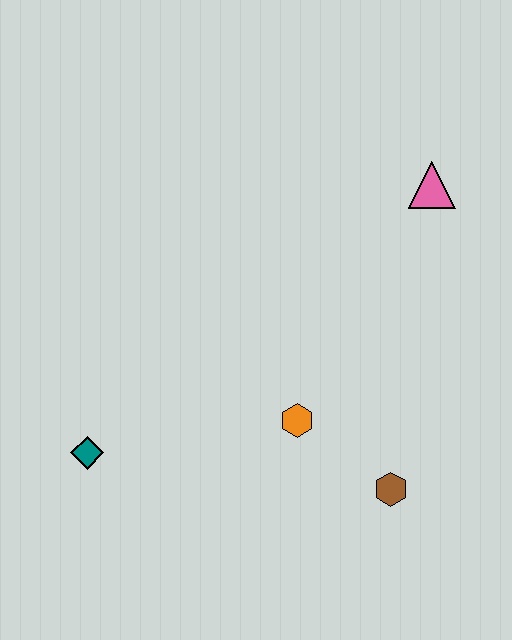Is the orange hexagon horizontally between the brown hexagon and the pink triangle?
No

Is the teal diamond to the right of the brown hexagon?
No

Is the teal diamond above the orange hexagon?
No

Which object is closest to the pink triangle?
The orange hexagon is closest to the pink triangle.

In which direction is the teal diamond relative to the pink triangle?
The teal diamond is to the left of the pink triangle.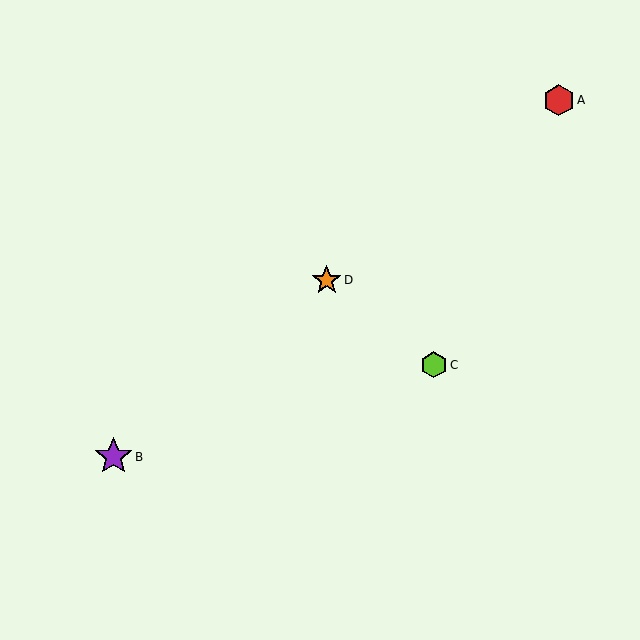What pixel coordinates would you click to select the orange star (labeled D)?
Click at (327, 280) to select the orange star D.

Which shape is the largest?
The purple star (labeled B) is the largest.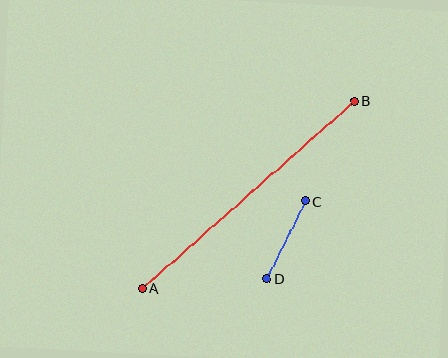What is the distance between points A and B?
The distance is approximately 283 pixels.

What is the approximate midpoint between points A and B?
The midpoint is at approximately (248, 194) pixels.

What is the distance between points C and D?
The distance is approximately 87 pixels.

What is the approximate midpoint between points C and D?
The midpoint is at approximately (286, 240) pixels.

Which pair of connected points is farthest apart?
Points A and B are farthest apart.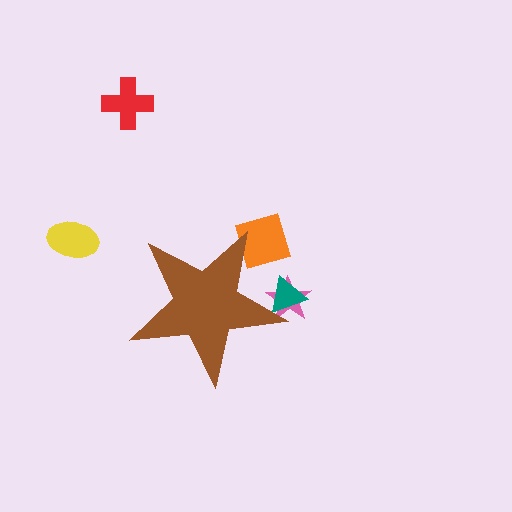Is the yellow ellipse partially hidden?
No, the yellow ellipse is fully visible.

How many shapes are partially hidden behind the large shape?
3 shapes are partially hidden.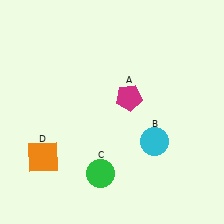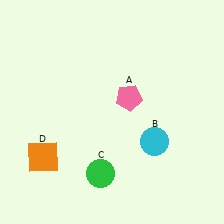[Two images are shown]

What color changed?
The pentagon (A) changed from magenta in Image 1 to pink in Image 2.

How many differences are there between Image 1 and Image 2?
There is 1 difference between the two images.